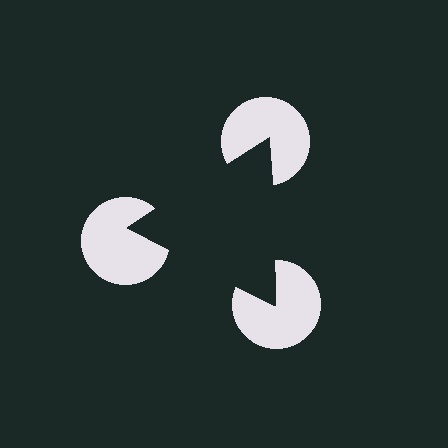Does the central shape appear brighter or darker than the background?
It typically appears slightly darker than the background, even though no actual brightness change is drawn.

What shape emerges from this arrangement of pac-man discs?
An illusory triangle — its edges are inferred from the aligned wedge cuts in the pac-man discs, not physically drawn.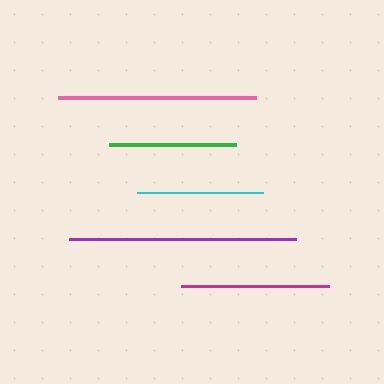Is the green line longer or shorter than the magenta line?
The magenta line is longer than the green line.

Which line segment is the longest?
The purple line is the longest at approximately 227 pixels.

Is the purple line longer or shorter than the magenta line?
The purple line is longer than the magenta line.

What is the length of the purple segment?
The purple segment is approximately 227 pixels long.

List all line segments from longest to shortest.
From longest to shortest: purple, pink, magenta, green, cyan.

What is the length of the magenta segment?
The magenta segment is approximately 148 pixels long.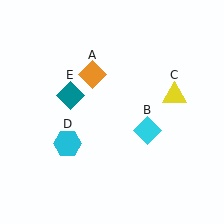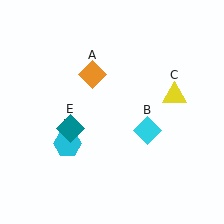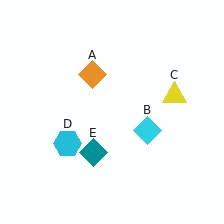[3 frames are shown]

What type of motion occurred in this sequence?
The teal diamond (object E) rotated counterclockwise around the center of the scene.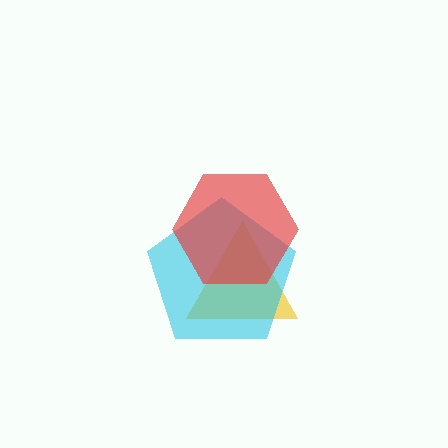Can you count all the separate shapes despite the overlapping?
Yes, there are 3 separate shapes.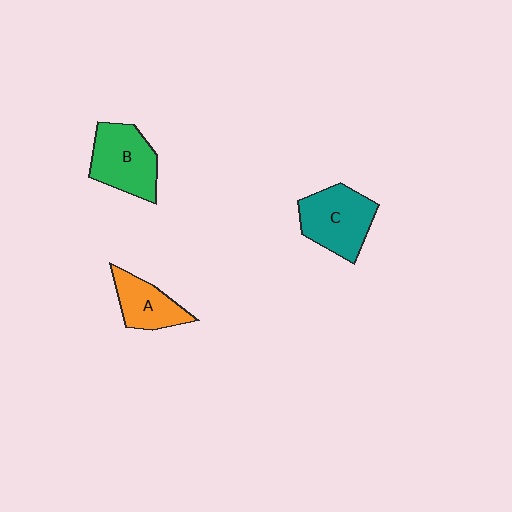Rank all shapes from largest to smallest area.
From largest to smallest: C (teal), B (green), A (orange).